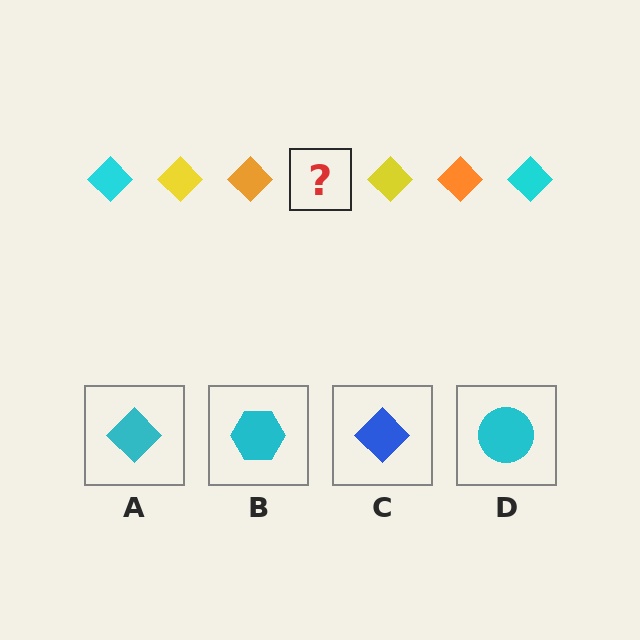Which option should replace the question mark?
Option A.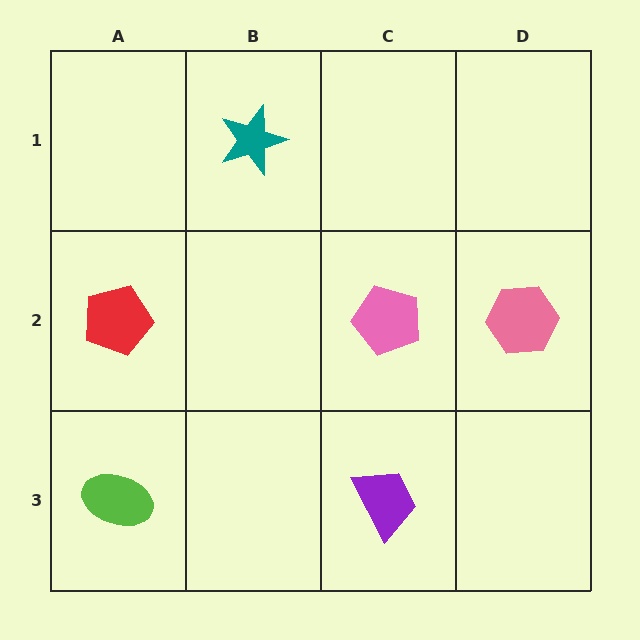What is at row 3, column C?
A purple trapezoid.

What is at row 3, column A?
A lime ellipse.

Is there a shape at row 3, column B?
No, that cell is empty.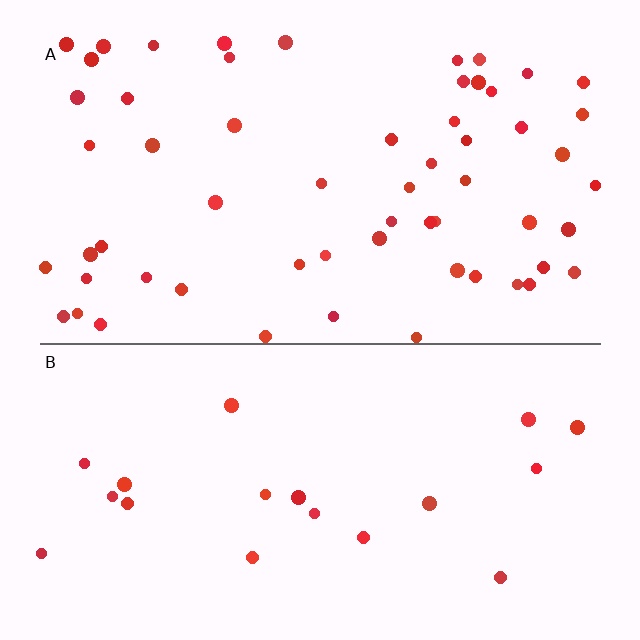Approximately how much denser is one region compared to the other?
Approximately 3.0× — region A over region B.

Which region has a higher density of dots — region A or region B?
A (the top).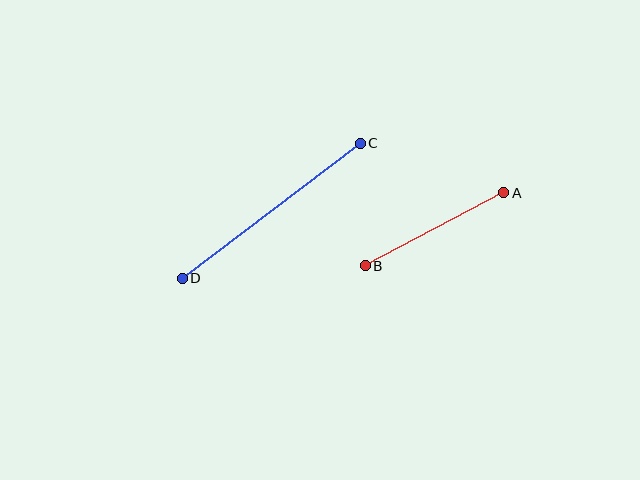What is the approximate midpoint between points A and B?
The midpoint is at approximately (435, 229) pixels.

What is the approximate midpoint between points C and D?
The midpoint is at approximately (271, 211) pixels.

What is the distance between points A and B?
The distance is approximately 157 pixels.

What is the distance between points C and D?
The distance is approximately 223 pixels.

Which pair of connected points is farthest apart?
Points C and D are farthest apart.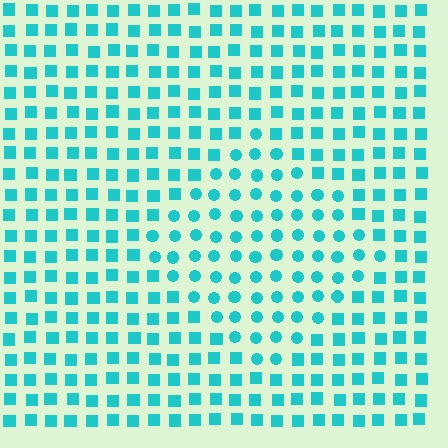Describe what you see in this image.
The image is filled with small cyan elements arranged in a uniform grid. A diamond-shaped region contains circles, while the surrounding area contains squares. The boundary is defined purely by the change in element shape.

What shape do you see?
I see a diamond.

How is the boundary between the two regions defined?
The boundary is defined by a change in element shape: circles inside vs. squares outside. All elements share the same color and spacing.